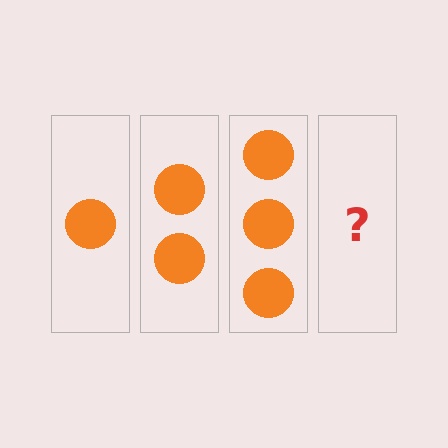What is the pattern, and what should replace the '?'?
The pattern is that each step adds one more circle. The '?' should be 4 circles.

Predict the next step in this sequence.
The next step is 4 circles.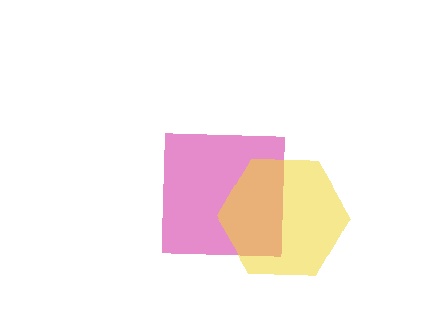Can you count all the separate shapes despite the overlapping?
Yes, there are 2 separate shapes.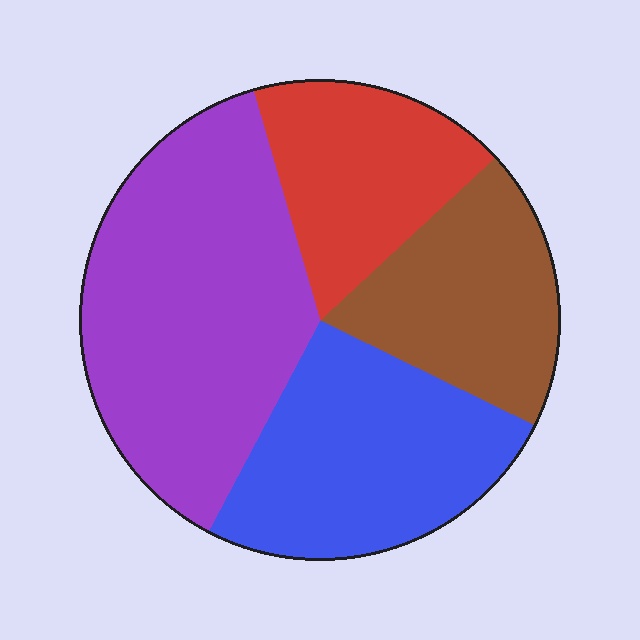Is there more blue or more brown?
Blue.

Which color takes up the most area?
Purple, at roughly 40%.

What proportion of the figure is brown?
Brown takes up between a sixth and a third of the figure.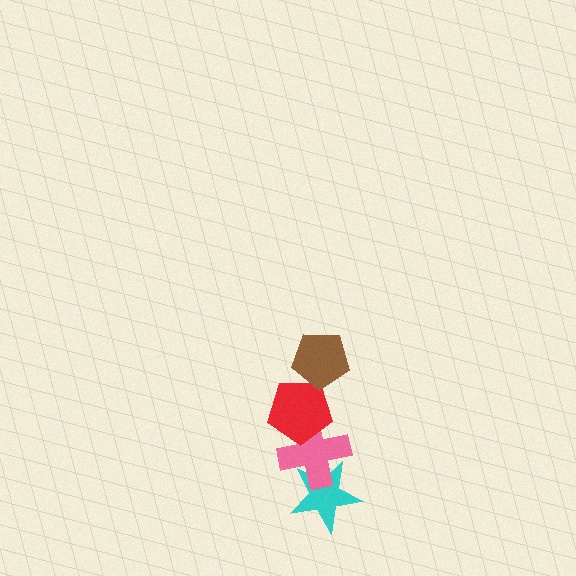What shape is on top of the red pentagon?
The brown pentagon is on top of the red pentagon.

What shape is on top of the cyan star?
The pink cross is on top of the cyan star.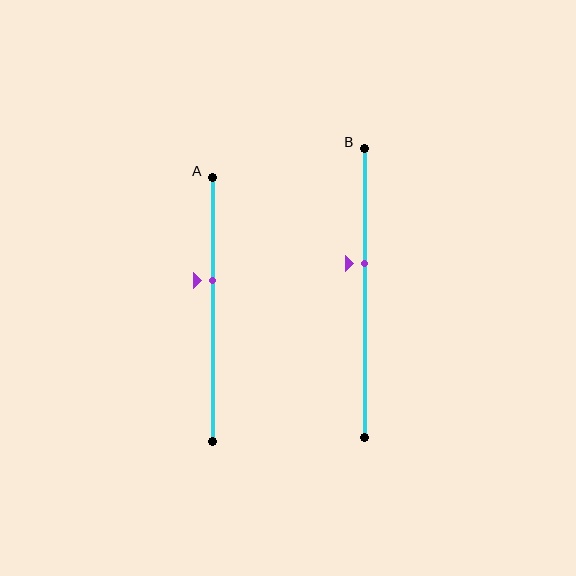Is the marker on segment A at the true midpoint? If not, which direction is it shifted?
No, the marker on segment A is shifted upward by about 11% of the segment length.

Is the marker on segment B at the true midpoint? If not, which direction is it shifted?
No, the marker on segment B is shifted upward by about 10% of the segment length.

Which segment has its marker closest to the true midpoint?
Segment B has its marker closest to the true midpoint.